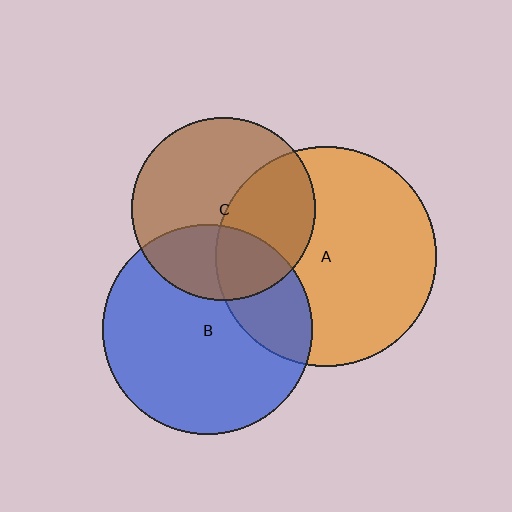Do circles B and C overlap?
Yes.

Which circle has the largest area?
Circle A (orange).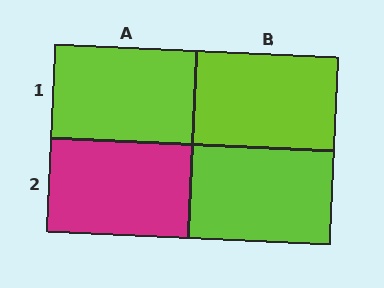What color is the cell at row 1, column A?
Lime.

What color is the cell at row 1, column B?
Lime.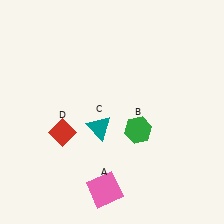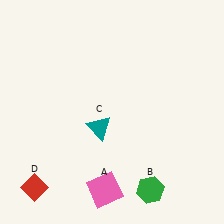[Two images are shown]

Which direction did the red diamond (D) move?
The red diamond (D) moved down.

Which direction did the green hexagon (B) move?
The green hexagon (B) moved down.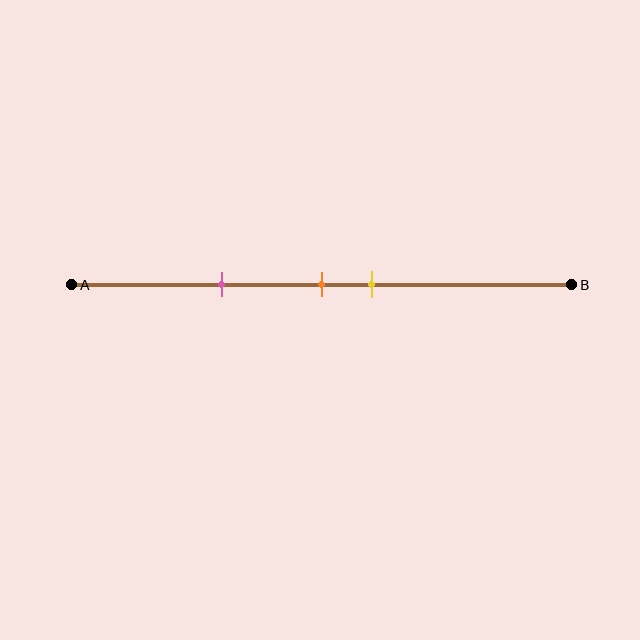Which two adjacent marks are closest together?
The orange and yellow marks are the closest adjacent pair.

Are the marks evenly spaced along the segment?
No, the marks are not evenly spaced.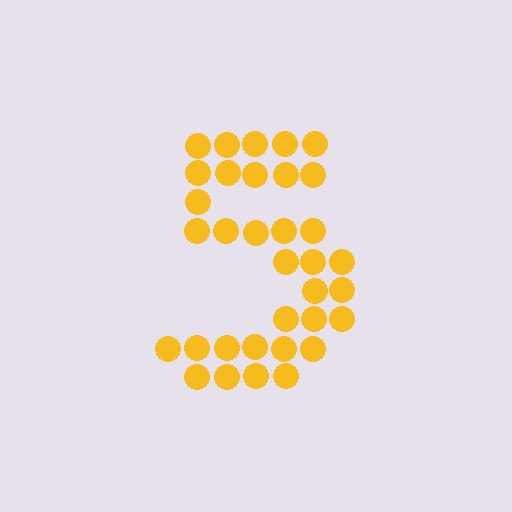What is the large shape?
The large shape is the digit 5.